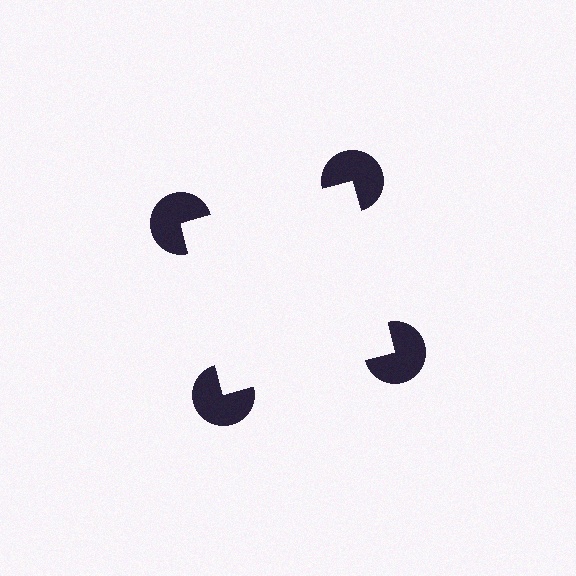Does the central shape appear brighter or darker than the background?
It typically appears slightly brighter than the background, even though no actual brightness change is drawn.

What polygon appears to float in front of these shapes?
An illusory square — its edges are inferred from the aligned wedge cuts in the pac-man discs, not physically drawn.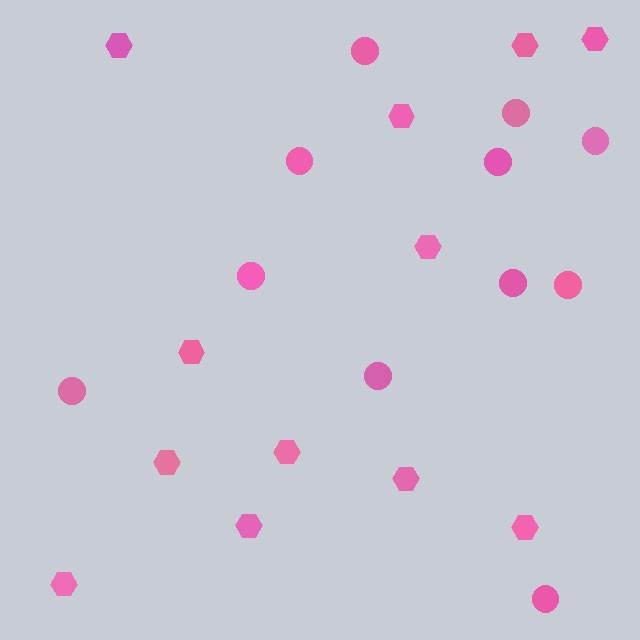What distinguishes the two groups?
There are 2 groups: one group of circles (11) and one group of hexagons (12).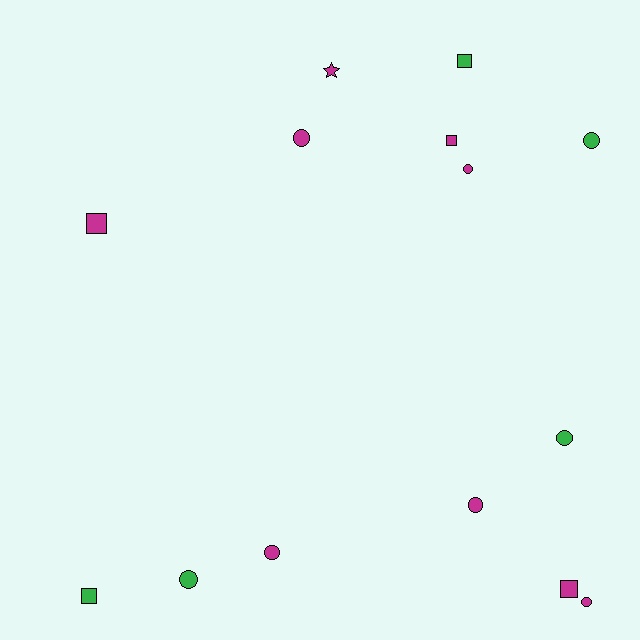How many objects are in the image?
There are 14 objects.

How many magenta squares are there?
There are 3 magenta squares.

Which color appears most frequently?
Magenta, with 9 objects.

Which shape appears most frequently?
Circle, with 8 objects.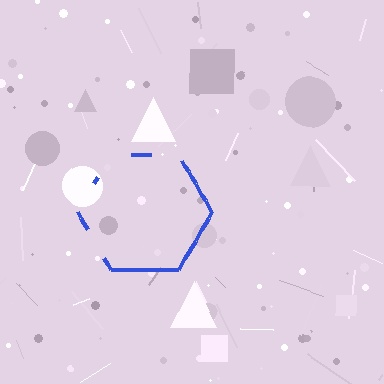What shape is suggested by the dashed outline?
The dashed outline suggests a hexagon.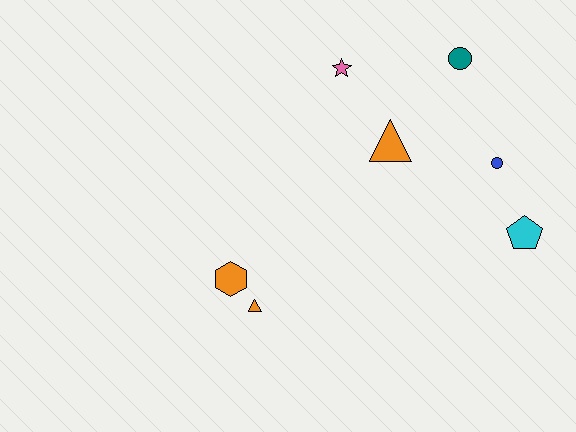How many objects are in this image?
There are 7 objects.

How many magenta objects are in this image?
There are no magenta objects.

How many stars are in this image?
There is 1 star.